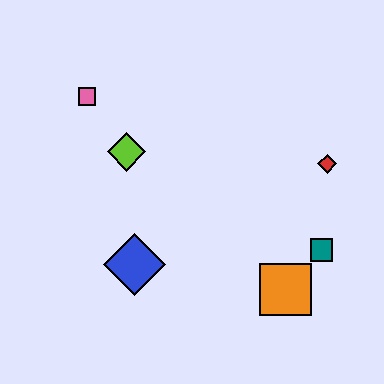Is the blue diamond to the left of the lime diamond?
No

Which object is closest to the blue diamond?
The lime diamond is closest to the blue diamond.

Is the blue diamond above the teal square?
No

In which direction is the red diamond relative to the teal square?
The red diamond is above the teal square.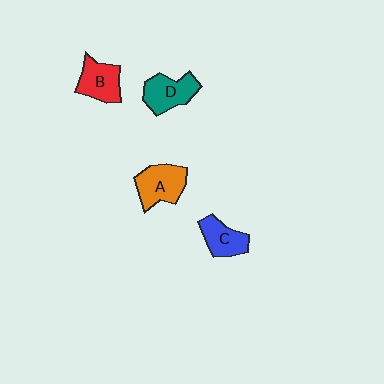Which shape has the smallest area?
Shape C (blue).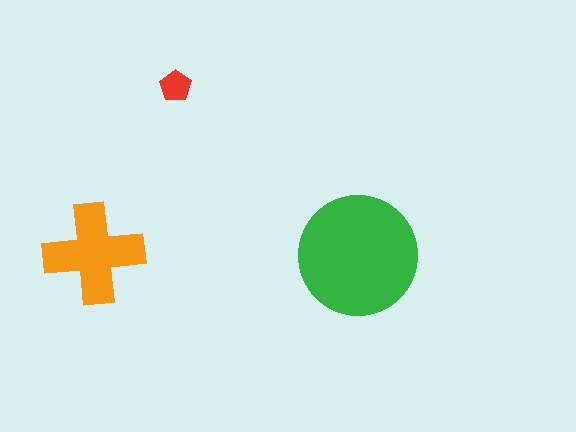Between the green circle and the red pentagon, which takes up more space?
The green circle.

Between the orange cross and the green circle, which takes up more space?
The green circle.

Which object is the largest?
The green circle.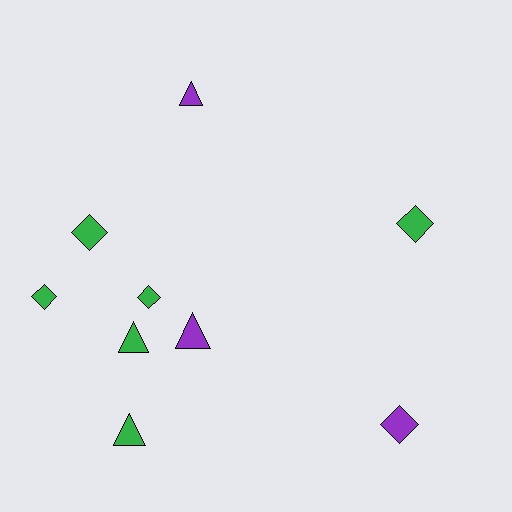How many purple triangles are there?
There are 2 purple triangles.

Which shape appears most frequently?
Diamond, with 5 objects.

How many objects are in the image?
There are 9 objects.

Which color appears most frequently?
Green, with 6 objects.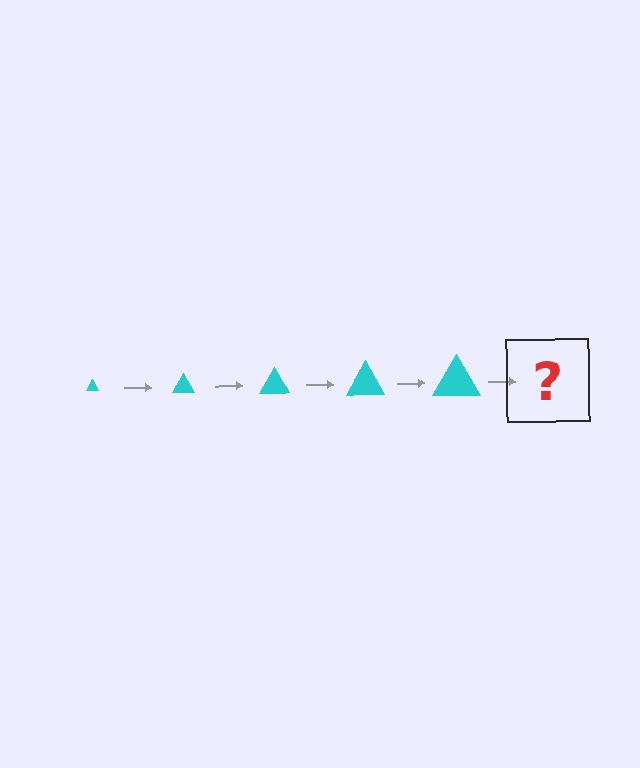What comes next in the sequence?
The next element should be a cyan triangle, larger than the previous one.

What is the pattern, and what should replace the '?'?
The pattern is that the triangle gets progressively larger each step. The '?' should be a cyan triangle, larger than the previous one.